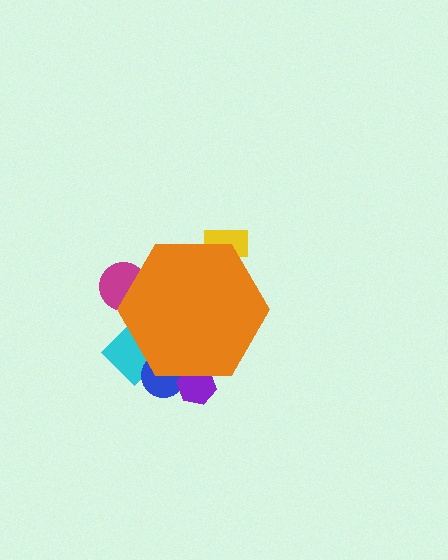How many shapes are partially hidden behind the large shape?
5 shapes are partially hidden.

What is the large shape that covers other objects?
An orange hexagon.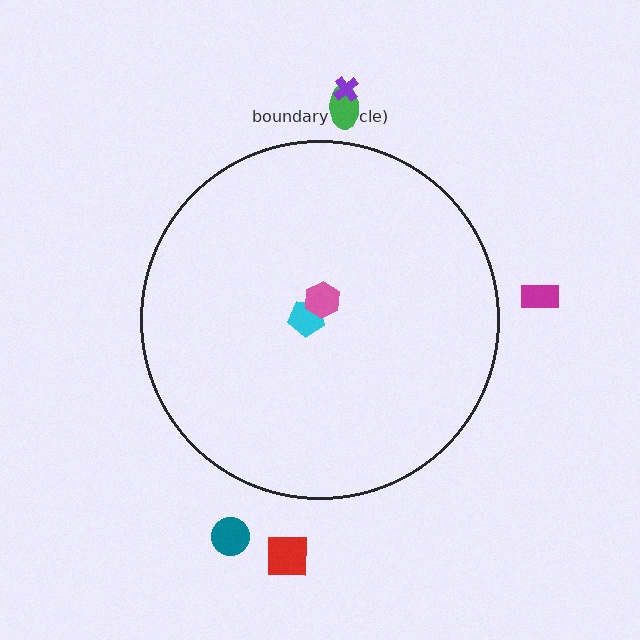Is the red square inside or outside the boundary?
Outside.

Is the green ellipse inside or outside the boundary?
Outside.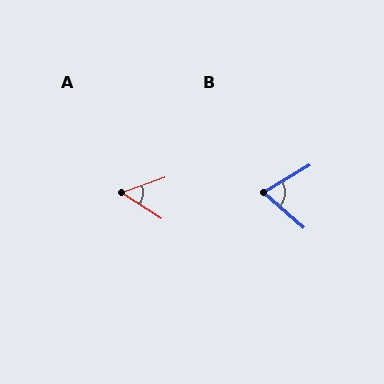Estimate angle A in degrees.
Approximately 53 degrees.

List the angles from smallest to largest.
A (53°), B (71°).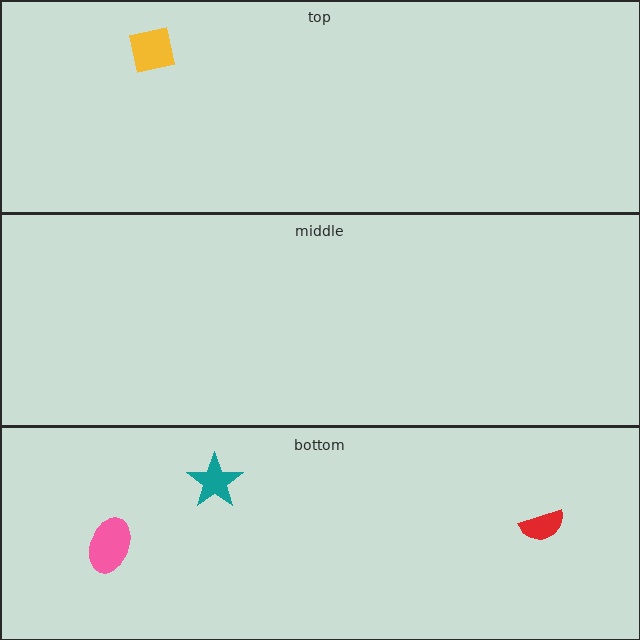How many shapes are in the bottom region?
3.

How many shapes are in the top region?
1.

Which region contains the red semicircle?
The bottom region.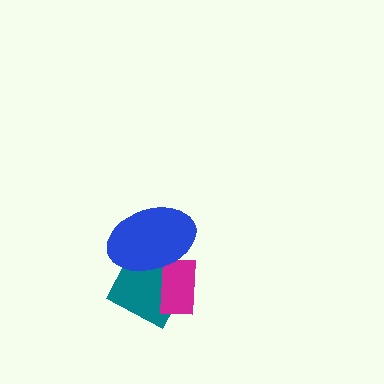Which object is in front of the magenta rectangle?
The blue ellipse is in front of the magenta rectangle.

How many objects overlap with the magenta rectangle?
2 objects overlap with the magenta rectangle.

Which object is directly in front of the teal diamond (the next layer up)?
The magenta rectangle is directly in front of the teal diamond.